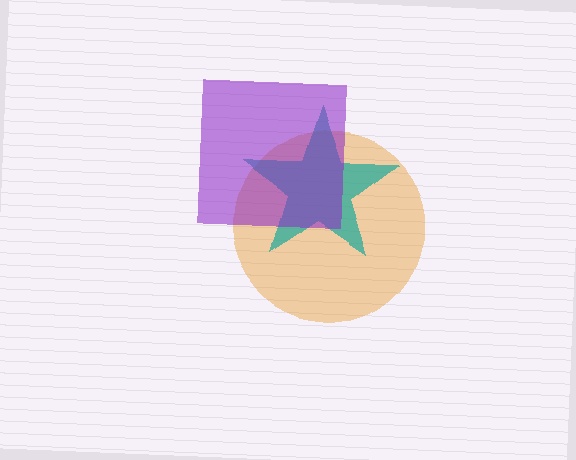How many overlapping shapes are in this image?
There are 3 overlapping shapes in the image.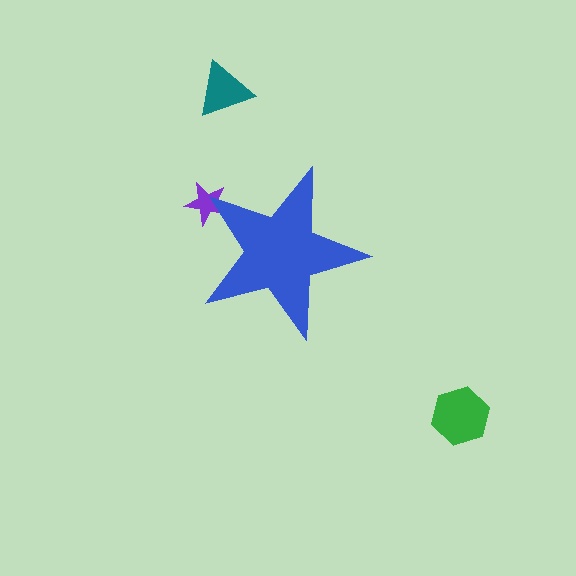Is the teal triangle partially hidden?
No, the teal triangle is fully visible.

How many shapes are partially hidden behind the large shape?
1 shape is partially hidden.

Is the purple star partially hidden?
Yes, the purple star is partially hidden behind the blue star.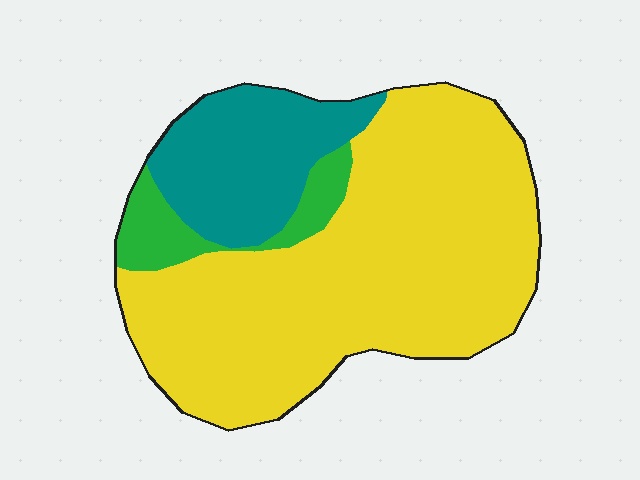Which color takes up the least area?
Green, at roughly 10%.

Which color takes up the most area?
Yellow, at roughly 70%.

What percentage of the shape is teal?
Teal covers around 20% of the shape.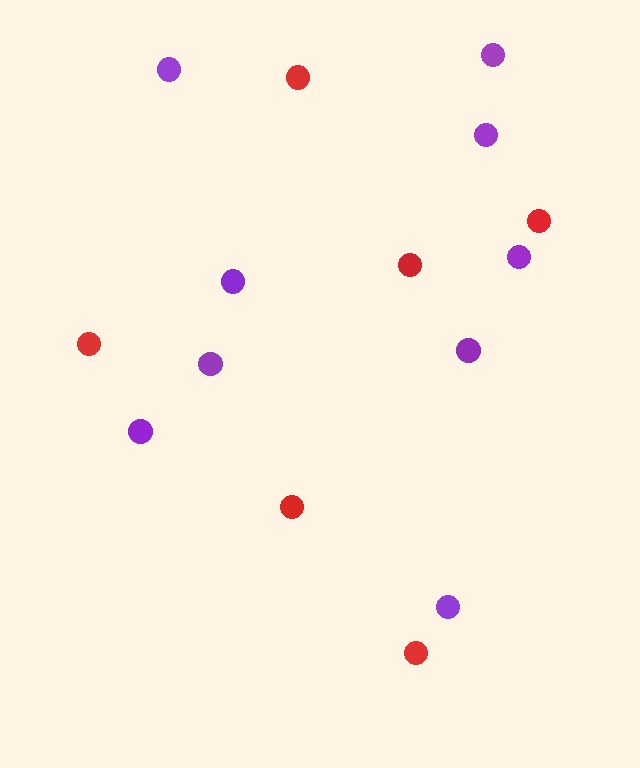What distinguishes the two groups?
There are 2 groups: one group of red circles (6) and one group of purple circles (9).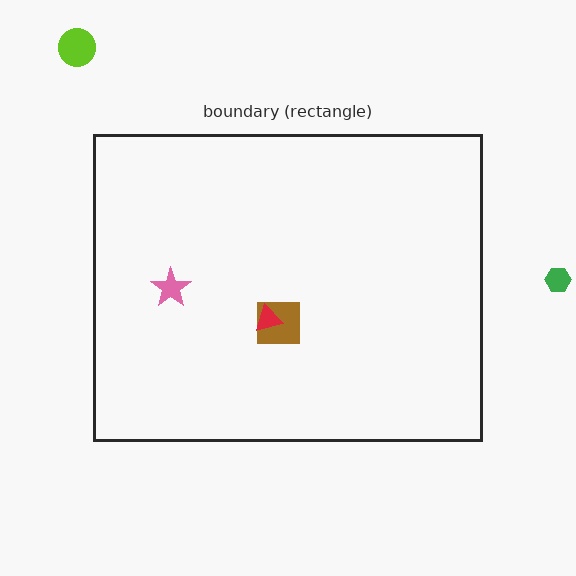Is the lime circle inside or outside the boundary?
Outside.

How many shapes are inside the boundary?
3 inside, 2 outside.